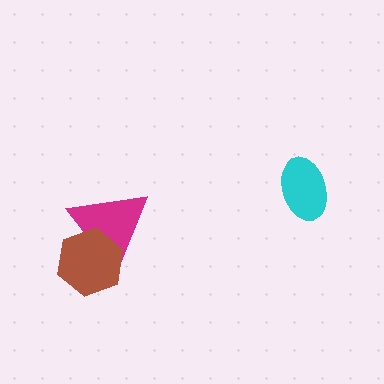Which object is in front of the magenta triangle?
The brown hexagon is in front of the magenta triangle.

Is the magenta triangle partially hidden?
Yes, it is partially covered by another shape.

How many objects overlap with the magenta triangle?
1 object overlaps with the magenta triangle.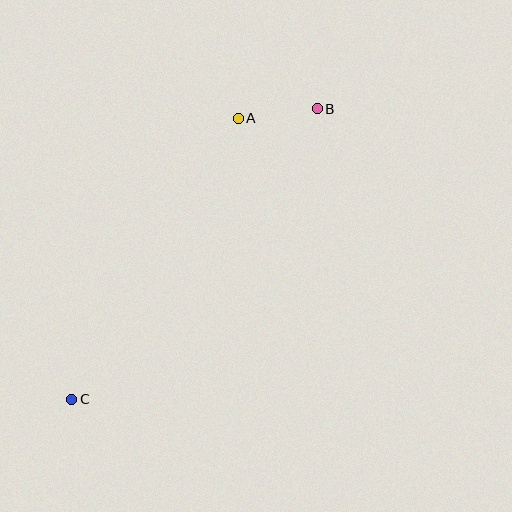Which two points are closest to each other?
Points A and B are closest to each other.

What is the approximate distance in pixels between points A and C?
The distance between A and C is approximately 326 pixels.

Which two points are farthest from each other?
Points B and C are farthest from each other.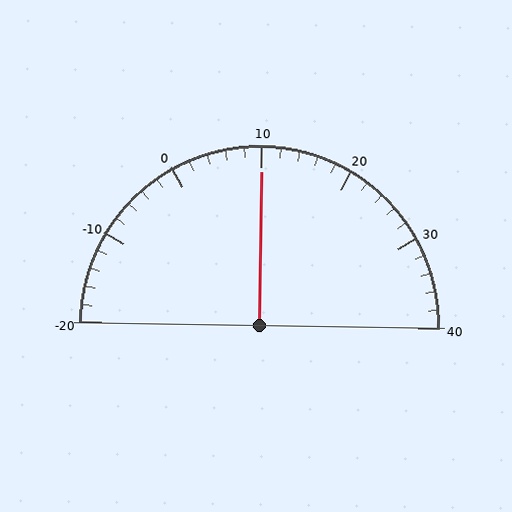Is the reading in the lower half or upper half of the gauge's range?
The reading is in the upper half of the range (-20 to 40).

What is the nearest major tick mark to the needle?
The nearest major tick mark is 10.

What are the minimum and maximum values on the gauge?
The gauge ranges from -20 to 40.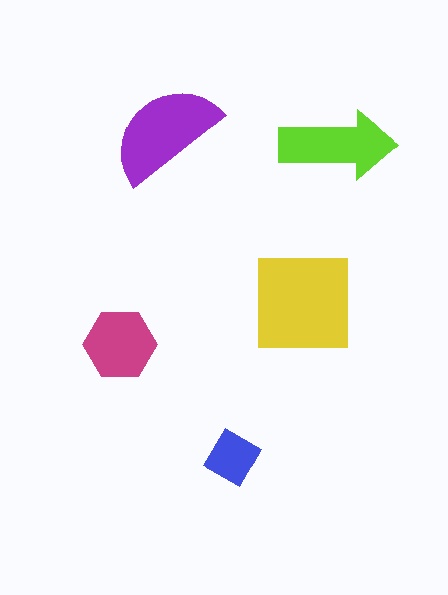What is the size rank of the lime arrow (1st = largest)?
3rd.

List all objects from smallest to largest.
The blue diamond, the magenta hexagon, the lime arrow, the purple semicircle, the yellow square.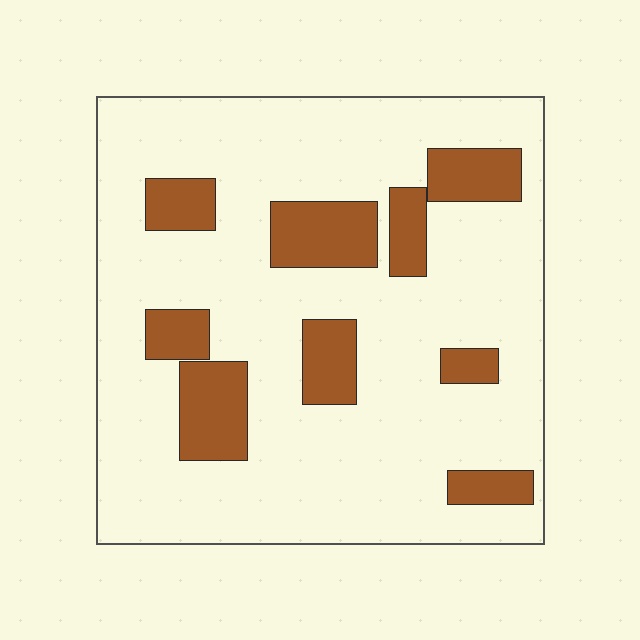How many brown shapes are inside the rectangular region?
9.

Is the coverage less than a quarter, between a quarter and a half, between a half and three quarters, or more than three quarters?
Less than a quarter.